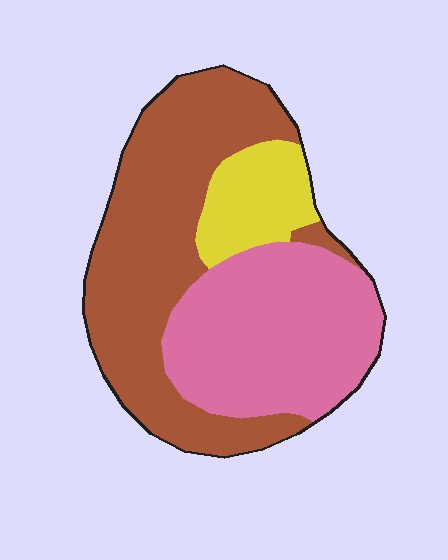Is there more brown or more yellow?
Brown.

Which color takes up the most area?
Brown, at roughly 50%.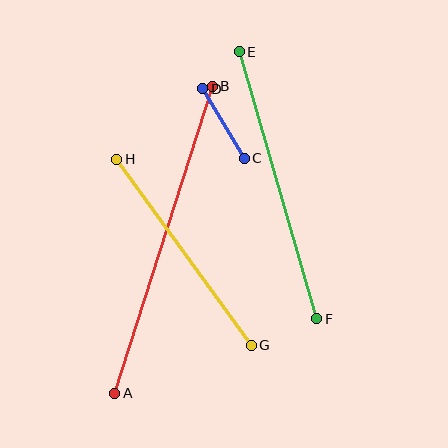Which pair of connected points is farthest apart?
Points A and B are farthest apart.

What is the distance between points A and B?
The distance is approximately 322 pixels.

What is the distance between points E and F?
The distance is approximately 278 pixels.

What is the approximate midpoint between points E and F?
The midpoint is at approximately (278, 185) pixels.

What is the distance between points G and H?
The distance is approximately 230 pixels.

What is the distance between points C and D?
The distance is approximately 81 pixels.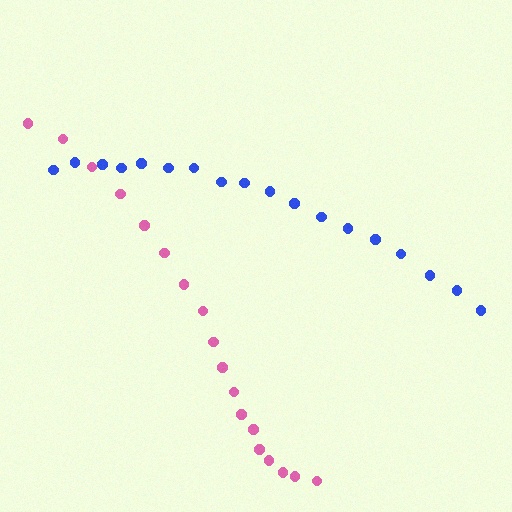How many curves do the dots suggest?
There are 2 distinct paths.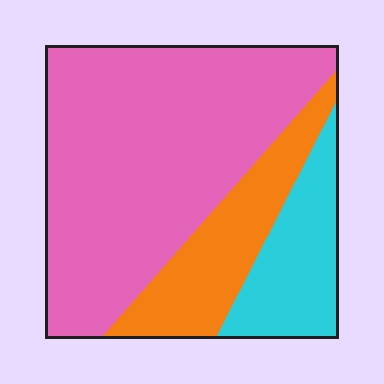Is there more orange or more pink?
Pink.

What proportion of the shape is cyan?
Cyan covers around 15% of the shape.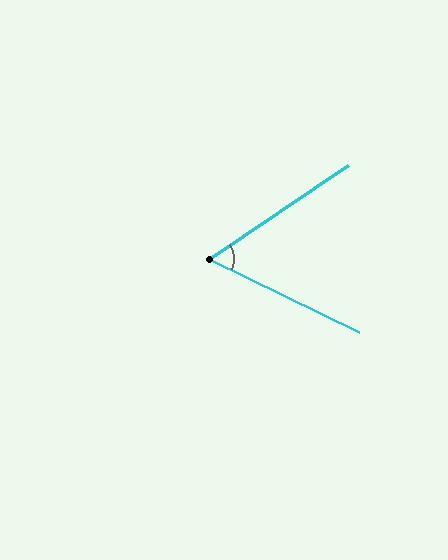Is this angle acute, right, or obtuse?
It is acute.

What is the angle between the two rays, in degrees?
Approximately 60 degrees.